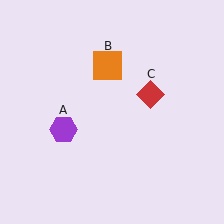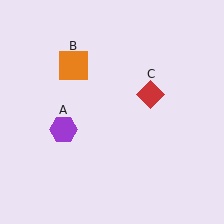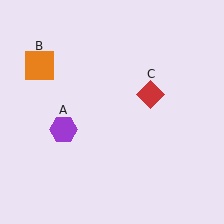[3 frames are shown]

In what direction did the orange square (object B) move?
The orange square (object B) moved left.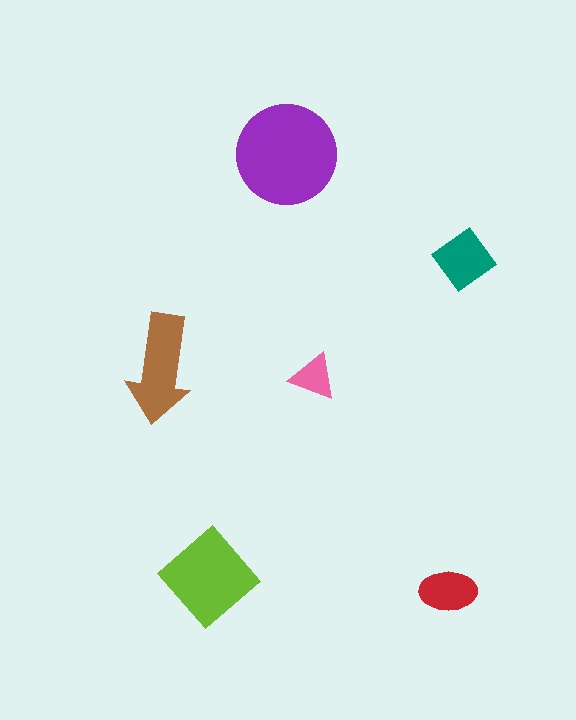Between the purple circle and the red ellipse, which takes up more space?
The purple circle.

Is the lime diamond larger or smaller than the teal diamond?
Larger.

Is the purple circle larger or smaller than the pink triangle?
Larger.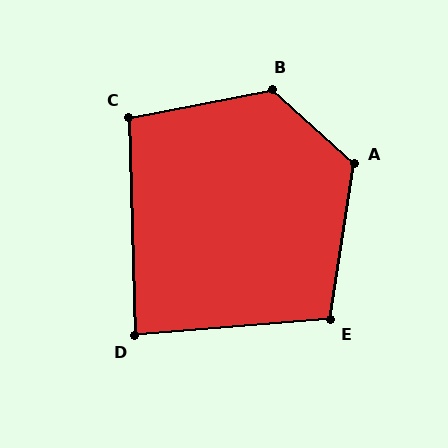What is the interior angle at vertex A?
Approximately 124 degrees (obtuse).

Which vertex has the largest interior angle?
B, at approximately 126 degrees.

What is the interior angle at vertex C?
Approximately 99 degrees (obtuse).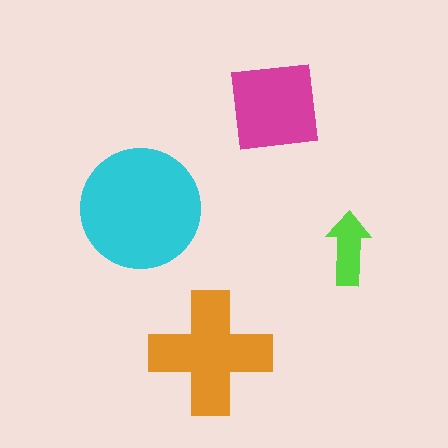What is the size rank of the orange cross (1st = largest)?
2nd.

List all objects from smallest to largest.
The lime arrow, the magenta square, the orange cross, the cyan circle.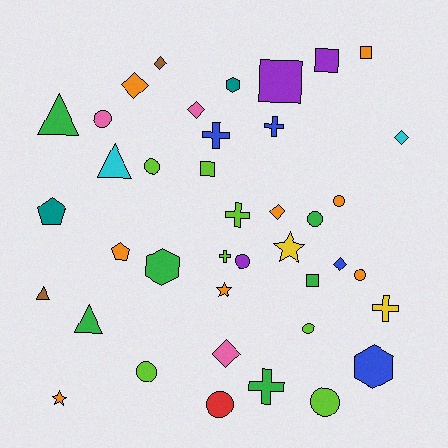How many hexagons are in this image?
There are 3 hexagons.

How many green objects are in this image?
There are 6 green objects.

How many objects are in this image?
There are 40 objects.